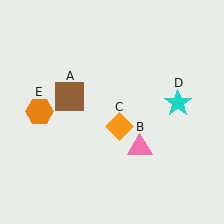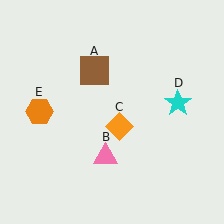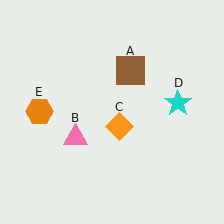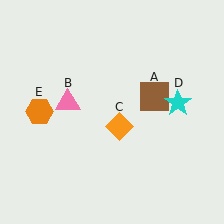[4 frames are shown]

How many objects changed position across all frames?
2 objects changed position: brown square (object A), pink triangle (object B).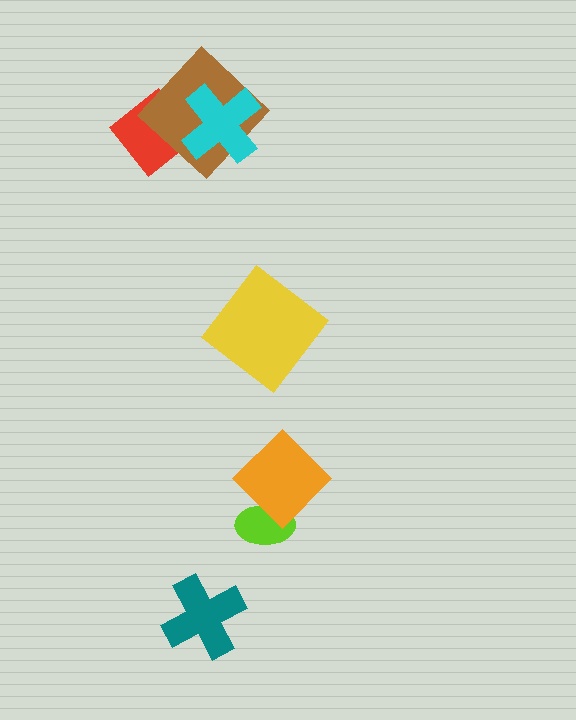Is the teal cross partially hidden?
No, no other shape covers it.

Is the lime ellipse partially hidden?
Yes, it is partially covered by another shape.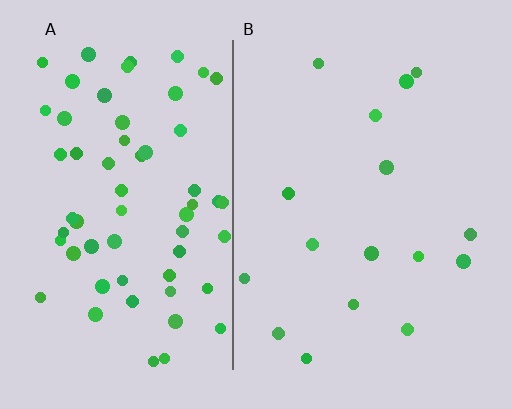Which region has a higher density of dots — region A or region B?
A (the left).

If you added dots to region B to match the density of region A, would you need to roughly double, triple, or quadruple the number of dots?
Approximately quadruple.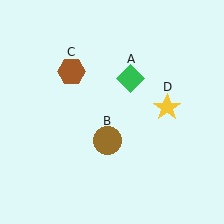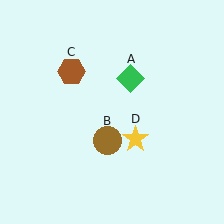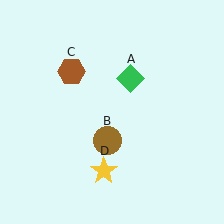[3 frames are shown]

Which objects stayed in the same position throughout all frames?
Green diamond (object A) and brown circle (object B) and brown hexagon (object C) remained stationary.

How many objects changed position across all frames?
1 object changed position: yellow star (object D).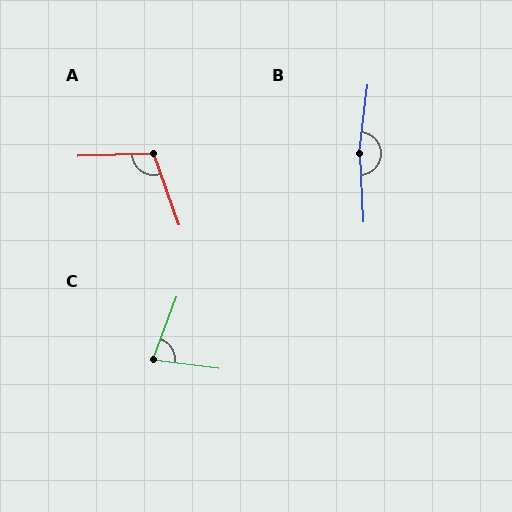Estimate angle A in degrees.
Approximately 108 degrees.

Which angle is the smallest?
C, at approximately 77 degrees.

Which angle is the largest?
B, at approximately 170 degrees.